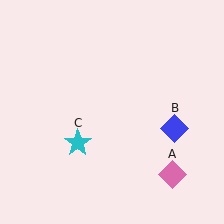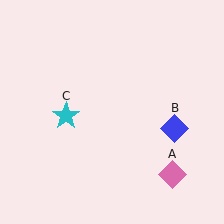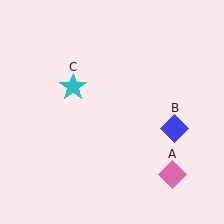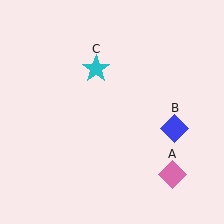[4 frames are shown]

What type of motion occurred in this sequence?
The cyan star (object C) rotated clockwise around the center of the scene.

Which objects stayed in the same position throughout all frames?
Pink diamond (object A) and blue diamond (object B) remained stationary.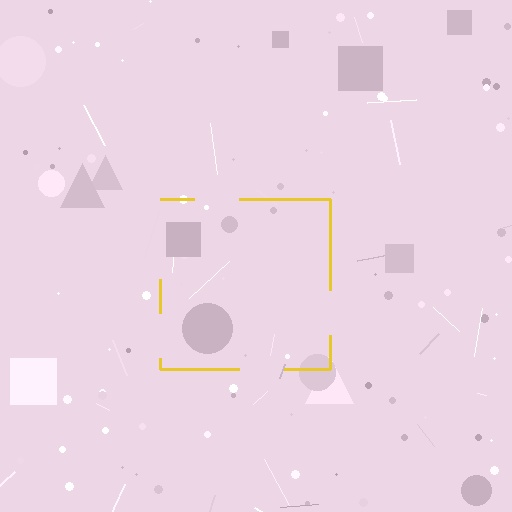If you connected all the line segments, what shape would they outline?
They would outline a square.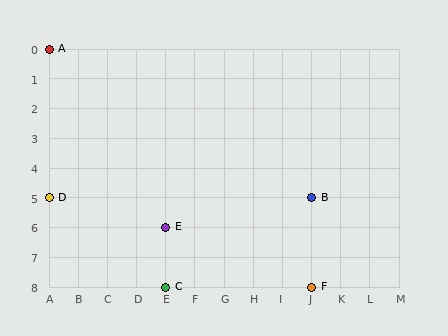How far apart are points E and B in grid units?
Points E and B are 5 columns and 1 row apart (about 5.1 grid units diagonally).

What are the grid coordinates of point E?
Point E is at grid coordinates (E, 6).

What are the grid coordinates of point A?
Point A is at grid coordinates (A, 0).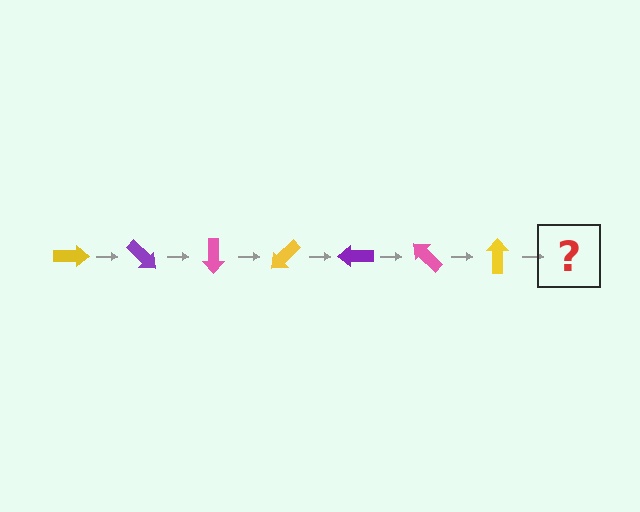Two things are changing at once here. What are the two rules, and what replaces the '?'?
The two rules are that it rotates 45 degrees each step and the color cycles through yellow, purple, and pink. The '?' should be a purple arrow, rotated 315 degrees from the start.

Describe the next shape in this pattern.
It should be a purple arrow, rotated 315 degrees from the start.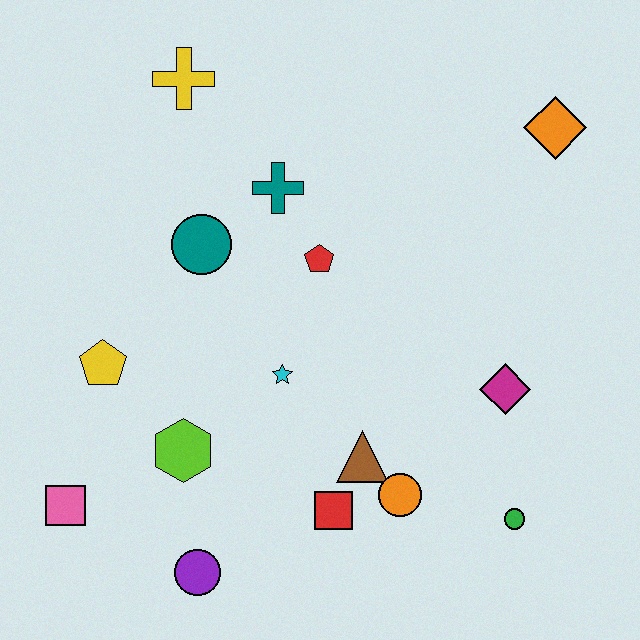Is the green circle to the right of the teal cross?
Yes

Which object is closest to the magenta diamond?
The green circle is closest to the magenta diamond.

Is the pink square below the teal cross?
Yes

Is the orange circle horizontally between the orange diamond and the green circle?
No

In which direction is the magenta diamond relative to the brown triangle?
The magenta diamond is to the right of the brown triangle.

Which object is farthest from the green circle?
The yellow cross is farthest from the green circle.